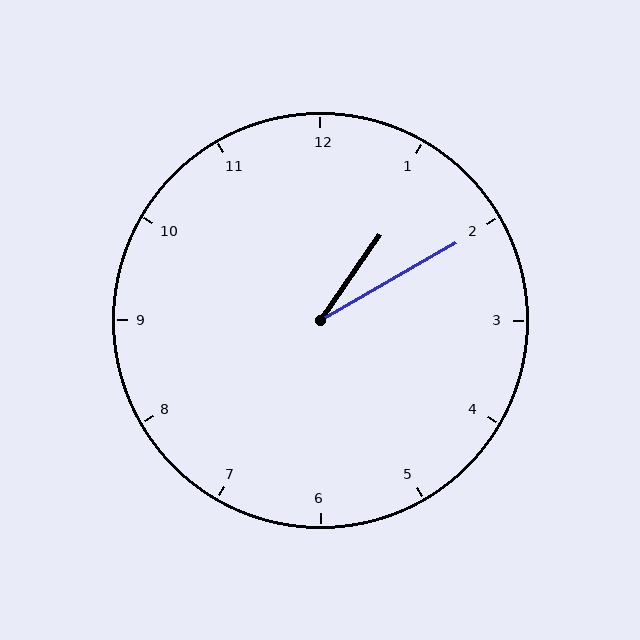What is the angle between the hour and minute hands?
Approximately 25 degrees.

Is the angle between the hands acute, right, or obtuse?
It is acute.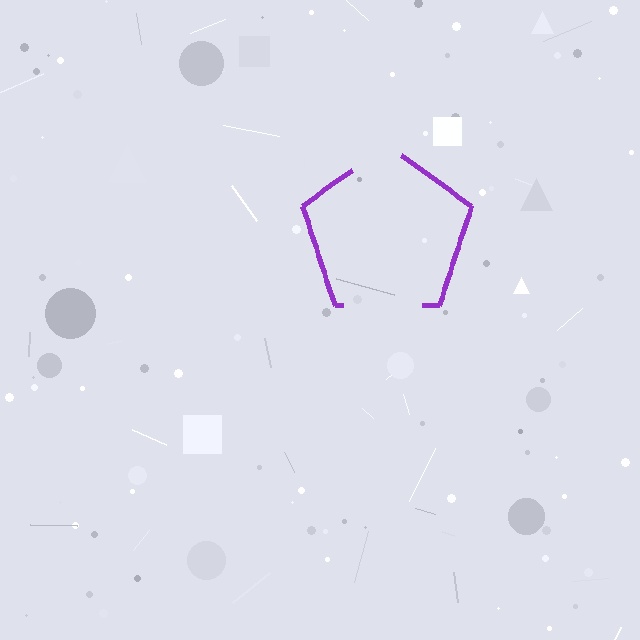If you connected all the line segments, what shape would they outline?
They would outline a pentagon.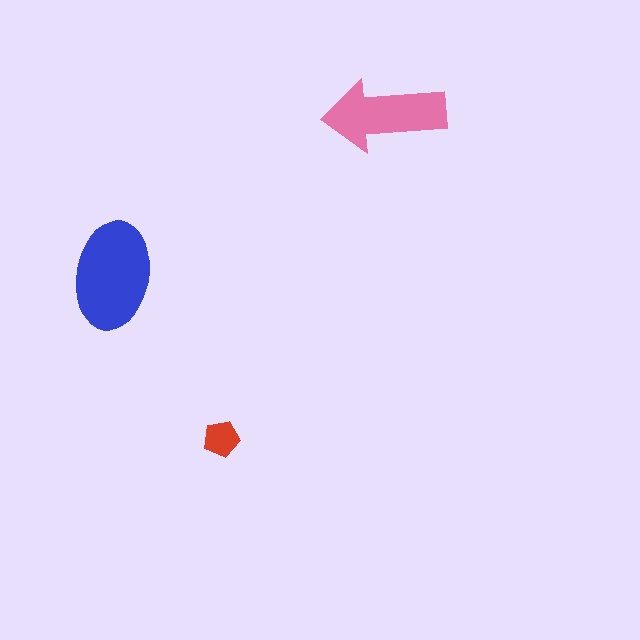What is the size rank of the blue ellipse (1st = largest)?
1st.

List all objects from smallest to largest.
The red pentagon, the pink arrow, the blue ellipse.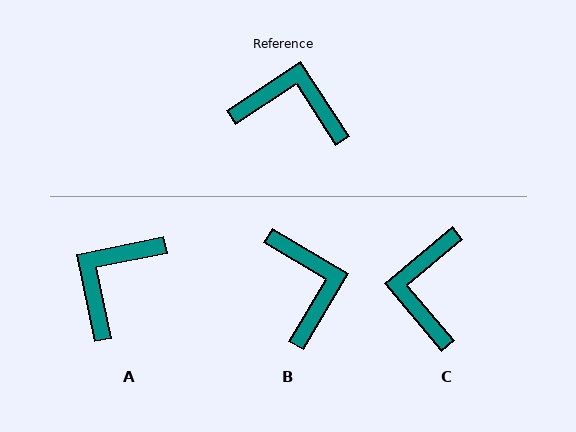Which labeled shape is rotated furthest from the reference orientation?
C, about 97 degrees away.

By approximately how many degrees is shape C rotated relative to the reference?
Approximately 97 degrees counter-clockwise.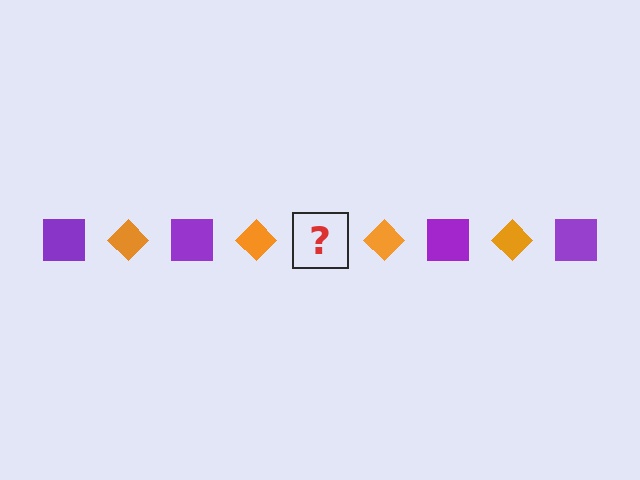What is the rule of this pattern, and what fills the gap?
The rule is that the pattern alternates between purple square and orange diamond. The gap should be filled with a purple square.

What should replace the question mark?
The question mark should be replaced with a purple square.